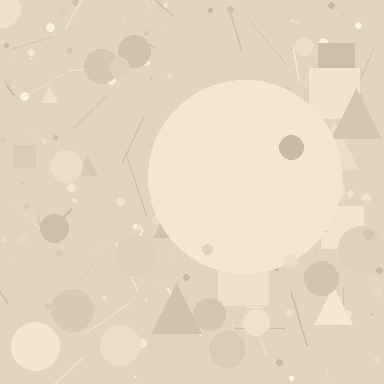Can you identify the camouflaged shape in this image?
The camouflaged shape is a circle.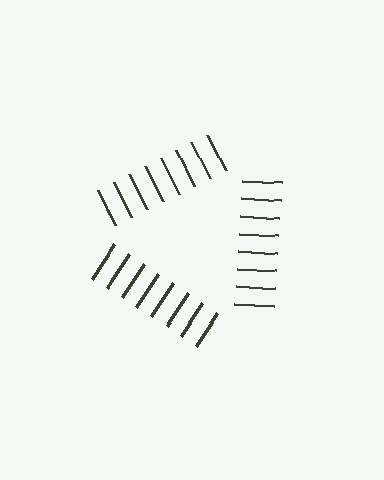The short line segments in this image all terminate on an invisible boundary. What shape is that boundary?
An illusory triangle — the line segments terminate on its edges but no continuous stroke is drawn.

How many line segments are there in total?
24 — 8 along each of the 3 edges.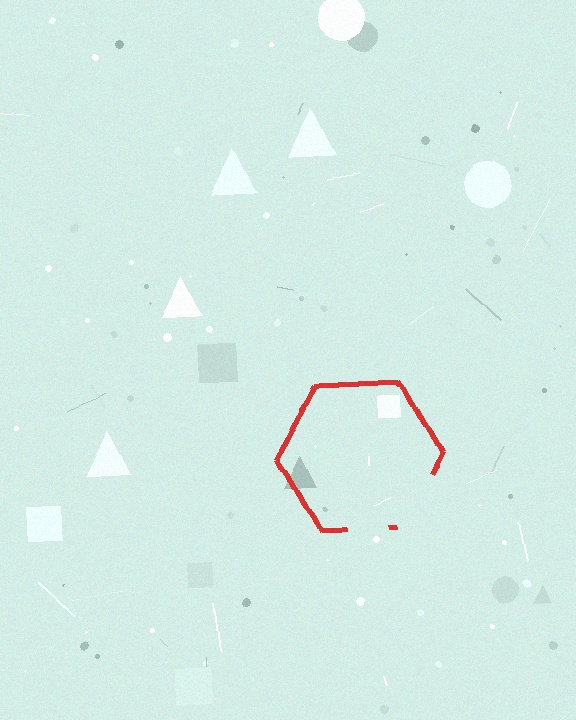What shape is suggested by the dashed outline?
The dashed outline suggests a hexagon.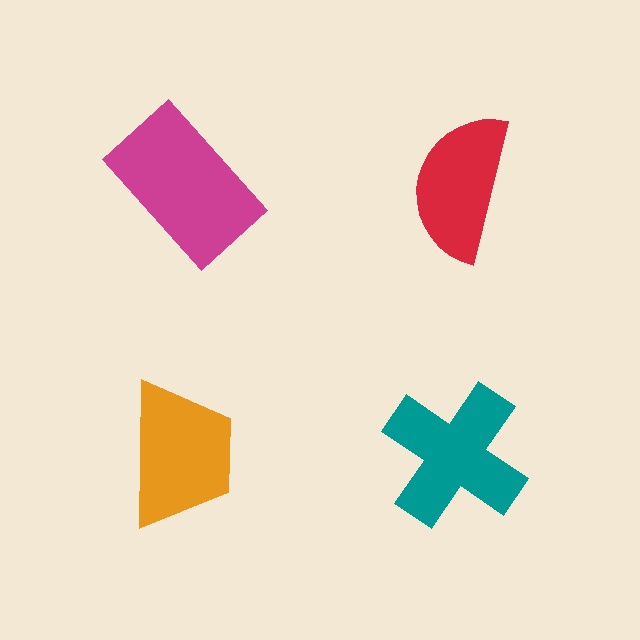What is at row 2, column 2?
A teal cross.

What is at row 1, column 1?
A magenta rectangle.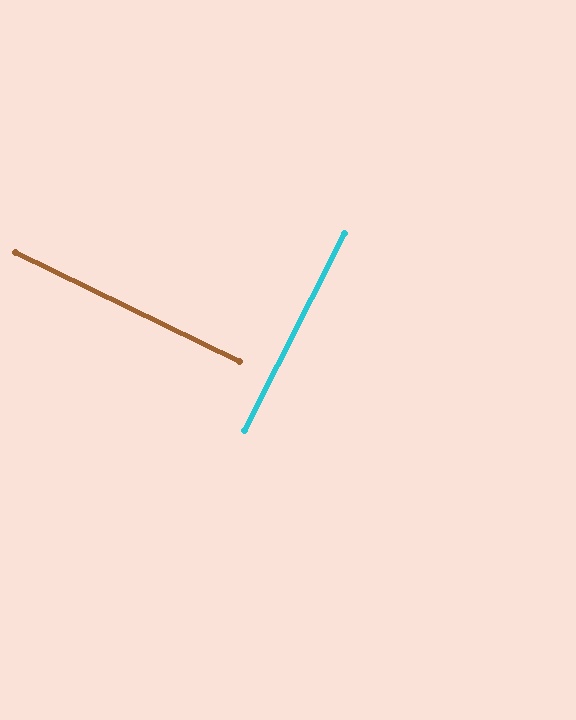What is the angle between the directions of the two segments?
Approximately 89 degrees.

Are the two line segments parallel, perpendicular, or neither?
Perpendicular — they meet at approximately 89°.